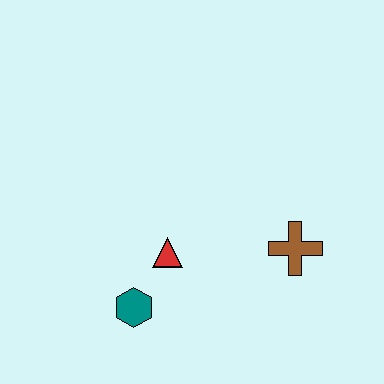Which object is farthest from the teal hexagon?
The brown cross is farthest from the teal hexagon.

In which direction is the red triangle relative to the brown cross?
The red triangle is to the left of the brown cross.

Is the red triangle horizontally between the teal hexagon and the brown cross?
Yes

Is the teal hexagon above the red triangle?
No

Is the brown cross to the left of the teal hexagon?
No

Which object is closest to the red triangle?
The teal hexagon is closest to the red triangle.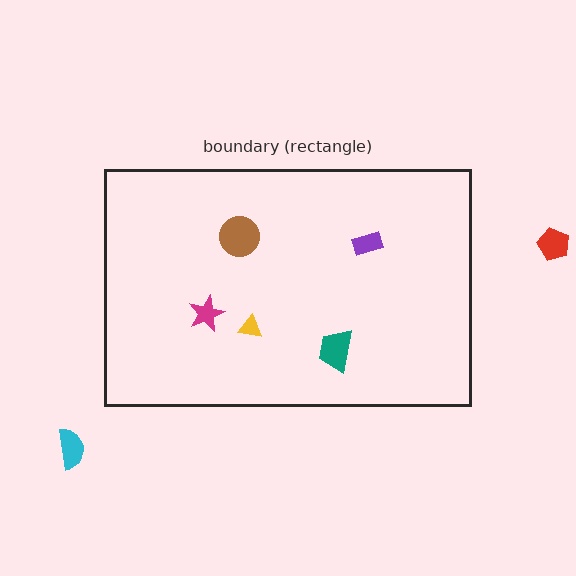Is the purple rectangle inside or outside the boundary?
Inside.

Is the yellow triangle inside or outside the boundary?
Inside.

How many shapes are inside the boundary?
5 inside, 2 outside.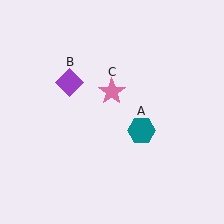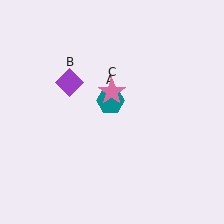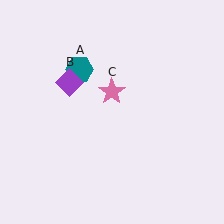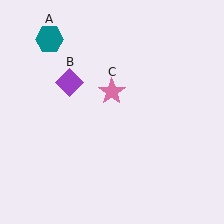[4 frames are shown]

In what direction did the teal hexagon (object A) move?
The teal hexagon (object A) moved up and to the left.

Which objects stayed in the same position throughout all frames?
Purple diamond (object B) and pink star (object C) remained stationary.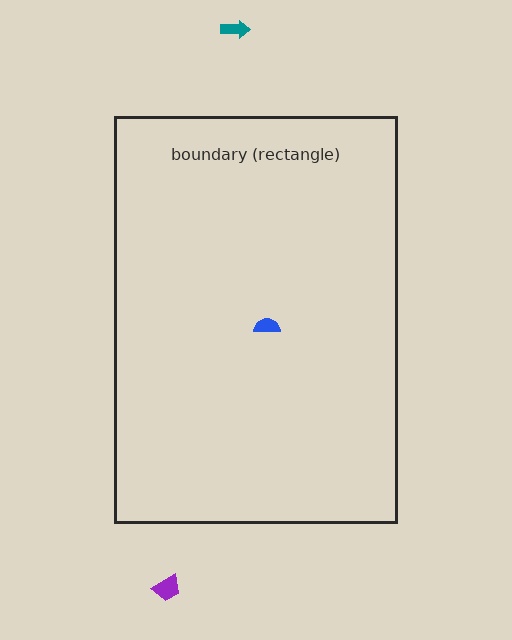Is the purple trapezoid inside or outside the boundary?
Outside.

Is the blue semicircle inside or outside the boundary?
Inside.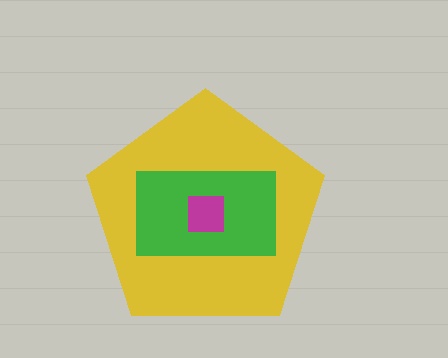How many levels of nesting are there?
3.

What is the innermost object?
The magenta square.